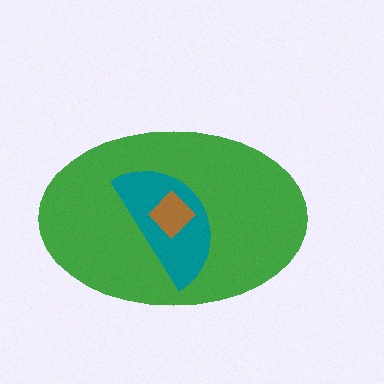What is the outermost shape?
The green ellipse.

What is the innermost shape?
The brown diamond.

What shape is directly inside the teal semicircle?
The brown diamond.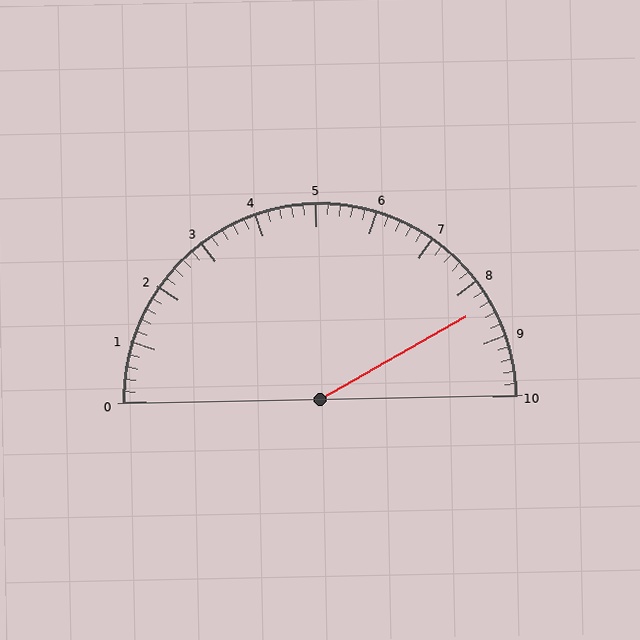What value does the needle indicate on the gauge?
The needle indicates approximately 8.4.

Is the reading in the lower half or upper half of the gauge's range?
The reading is in the upper half of the range (0 to 10).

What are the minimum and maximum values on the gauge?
The gauge ranges from 0 to 10.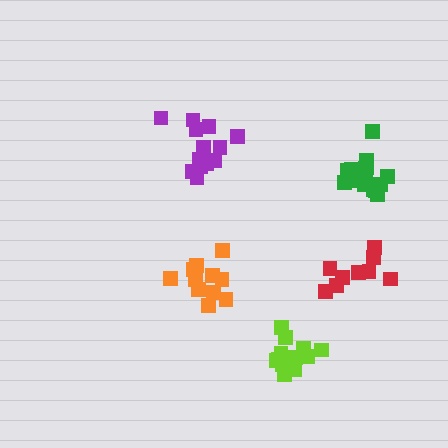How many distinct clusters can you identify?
There are 5 distinct clusters.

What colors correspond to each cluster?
The clusters are colored: orange, green, purple, lime, red.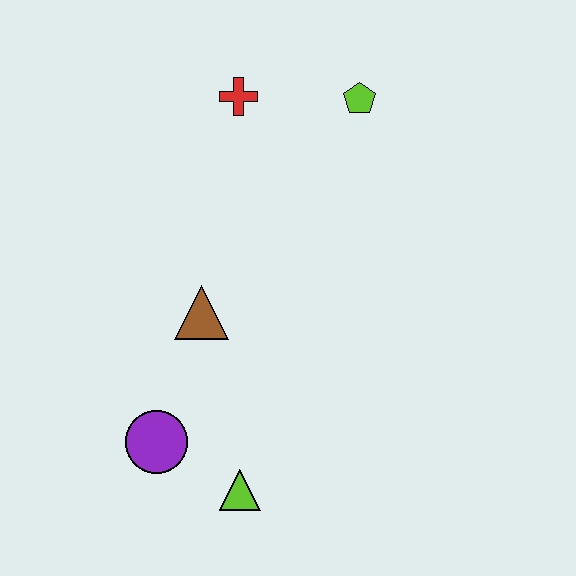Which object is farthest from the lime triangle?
The lime pentagon is farthest from the lime triangle.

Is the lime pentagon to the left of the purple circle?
No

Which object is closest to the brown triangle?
The purple circle is closest to the brown triangle.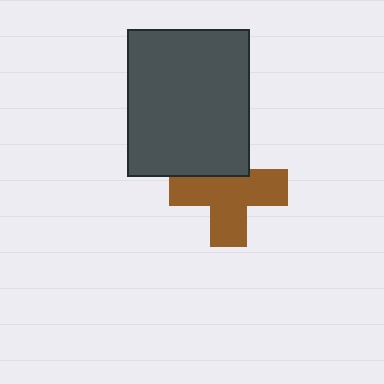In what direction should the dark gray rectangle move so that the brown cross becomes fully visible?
The dark gray rectangle should move up. That is the shortest direction to clear the overlap and leave the brown cross fully visible.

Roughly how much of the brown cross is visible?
Most of it is visible (roughly 70%).